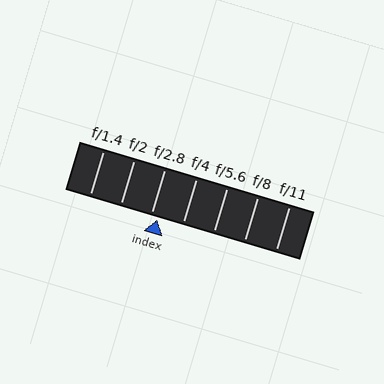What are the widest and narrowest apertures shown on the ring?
The widest aperture shown is f/1.4 and the narrowest is f/11.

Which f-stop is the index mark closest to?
The index mark is closest to f/2.8.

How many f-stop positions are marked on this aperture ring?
There are 7 f-stop positions marked.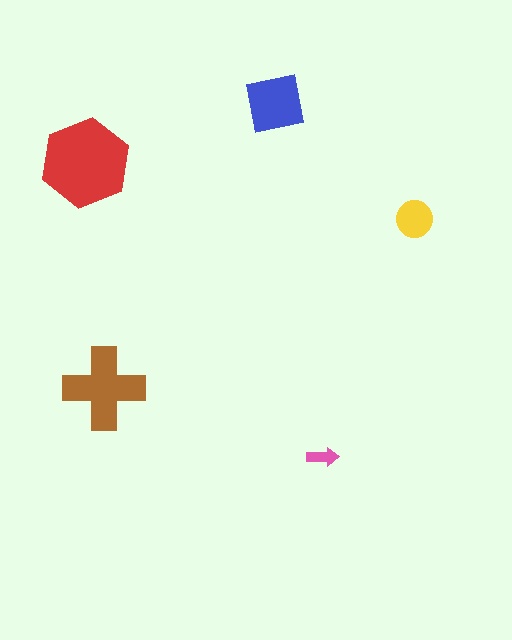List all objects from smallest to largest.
The pink arrow, the yellow circle, the blue square, the brown cross, the red hexagon.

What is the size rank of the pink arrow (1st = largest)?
5th.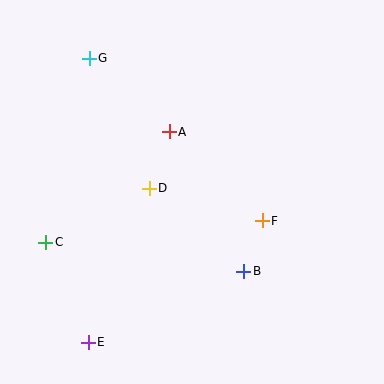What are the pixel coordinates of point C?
Point C is at (46, 242).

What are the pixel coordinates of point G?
Point G is at (89, 58).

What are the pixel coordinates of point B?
Point B is at (244, 271).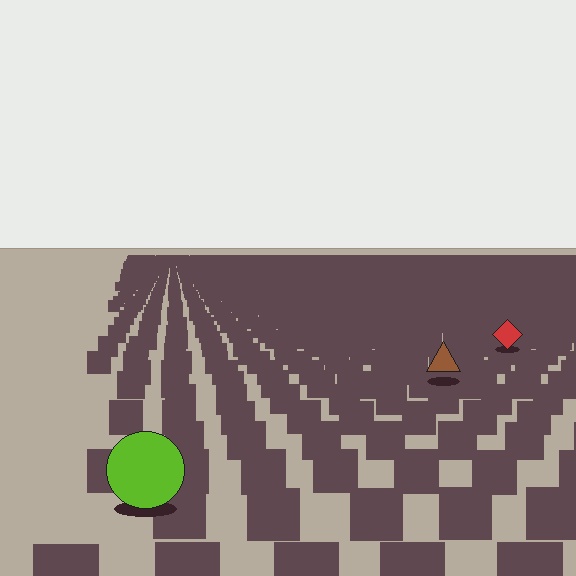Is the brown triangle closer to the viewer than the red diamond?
Yes. The brown triangle is closer — you can tell from the texture gradient: the ground texture is coarser near it.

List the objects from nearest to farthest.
From nearest to farthest: the lime circle, the brown triangle, the red diamond.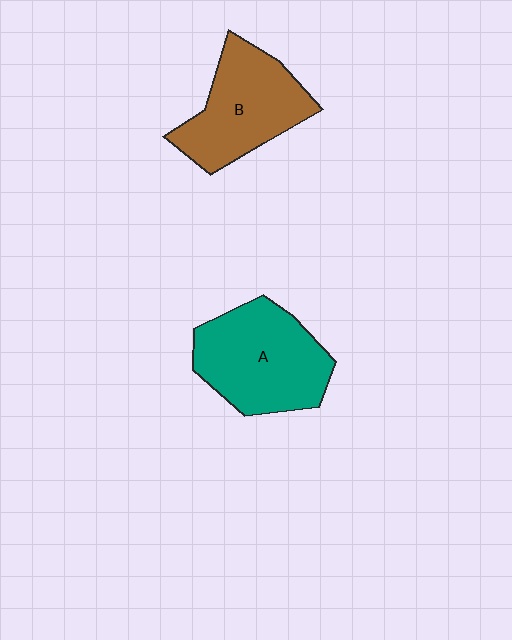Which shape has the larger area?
Shape A (teal).